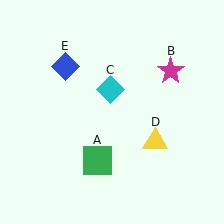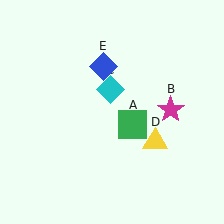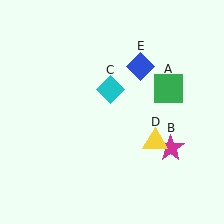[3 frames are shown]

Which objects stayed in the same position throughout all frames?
Cyan diamond (object C) and yellow triangle (object D) remained stationary.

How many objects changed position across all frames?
3 objects changed position: green square (object A), magenta star (object B), blue diamond (object E).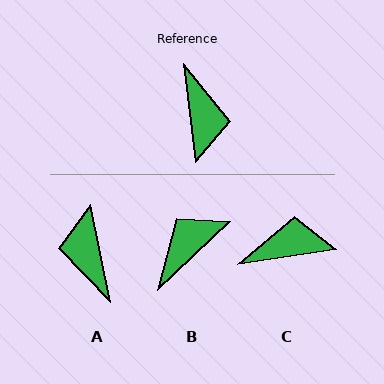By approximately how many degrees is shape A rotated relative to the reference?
Approximately 175 degrees clockwise.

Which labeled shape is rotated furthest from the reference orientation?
A, about 175 degrees away.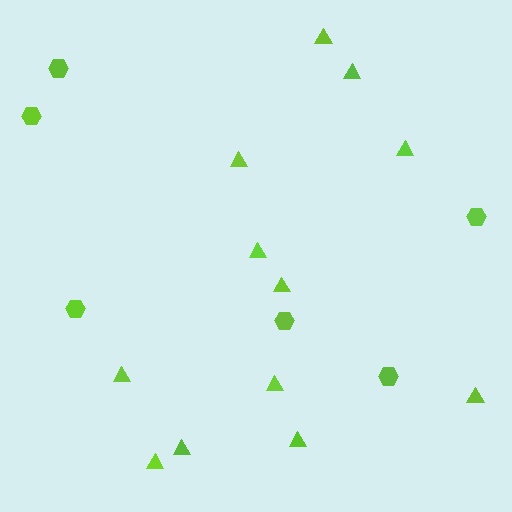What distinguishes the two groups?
There are 2 groups: one group of hexagons (6) and one group of triangles (12).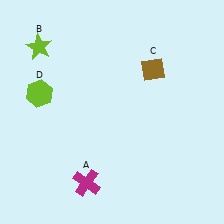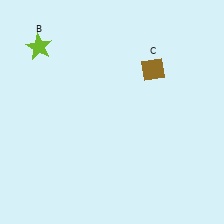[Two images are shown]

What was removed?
The magenta cross (A), the lime hexagon (D) were removed in Image 2.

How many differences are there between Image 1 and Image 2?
There are 2 differences between the two images.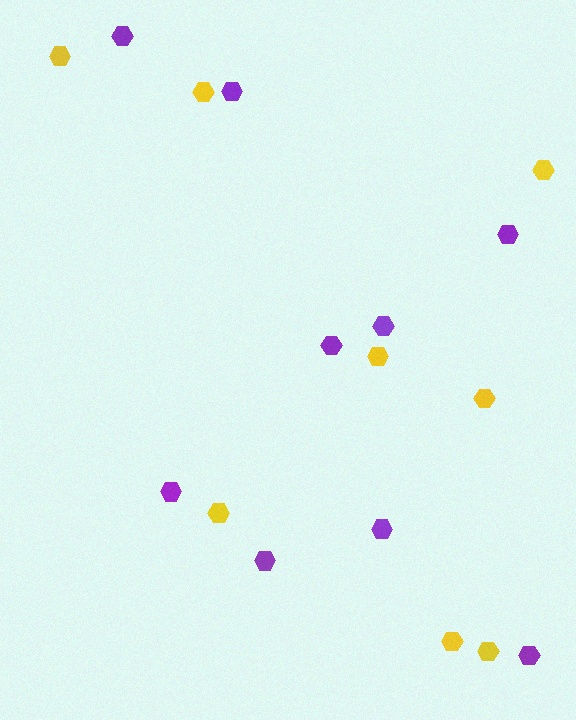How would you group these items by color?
There are 2 groups: one group of yellow hexagons (8) and one group of purple hexagons (9).